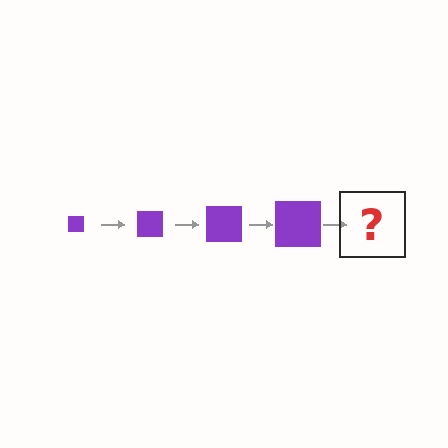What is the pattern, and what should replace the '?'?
The pattern is that the square gets progressively larger each step. The '?' should be a purple square, larger than the previous one.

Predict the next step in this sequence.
The next step is a purple square, larger than the previous one.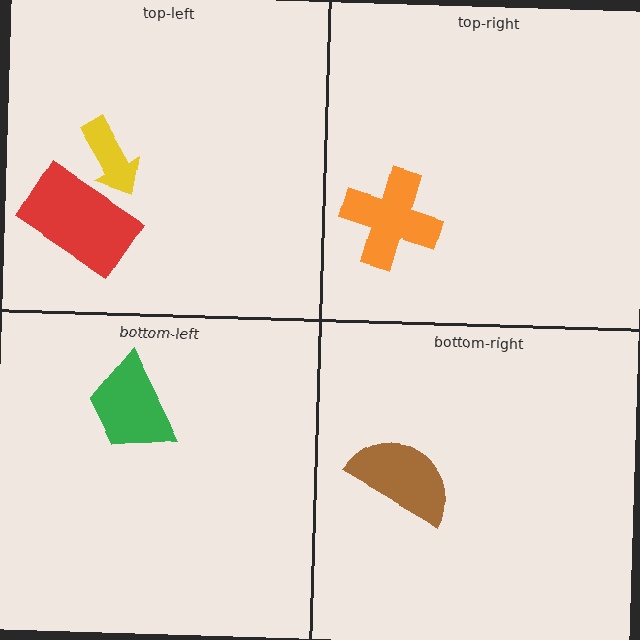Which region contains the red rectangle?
The top-left region.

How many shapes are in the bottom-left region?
1.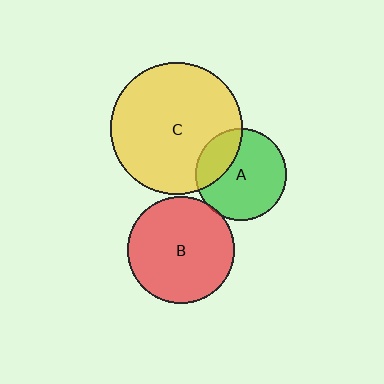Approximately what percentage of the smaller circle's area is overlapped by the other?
Approximately 25%.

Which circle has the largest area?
Circle C (yellow).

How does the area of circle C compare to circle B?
Approximately 1.5 times.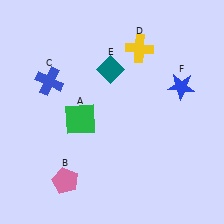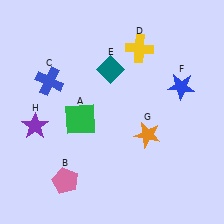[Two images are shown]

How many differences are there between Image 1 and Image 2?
There are 2 differences between the two images.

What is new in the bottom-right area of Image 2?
An orange star (G) was added in the bottom-right area of Image 2.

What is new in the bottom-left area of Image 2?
A purple star (H) was added in the bottom-left area of Image 2.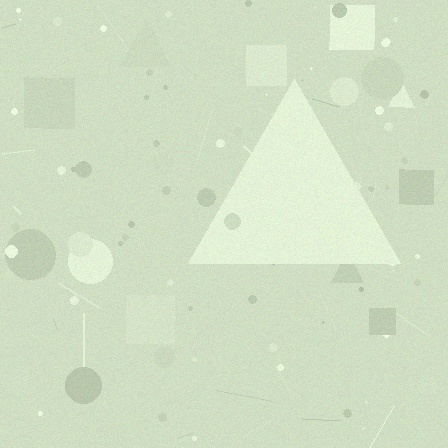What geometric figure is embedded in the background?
A triangle is embedded in the background.